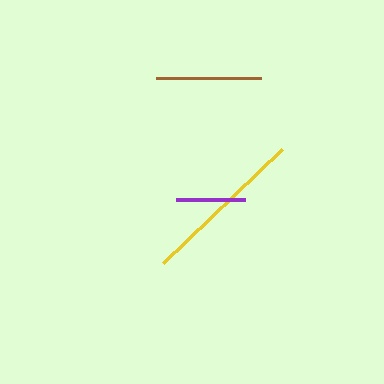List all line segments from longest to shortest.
From longest to shortest: yellow, brown, purple.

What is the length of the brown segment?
The brown segment is approximately 105 pixels long.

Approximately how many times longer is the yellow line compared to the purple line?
The yellow line is approximately 2.4 times the length of the purple line.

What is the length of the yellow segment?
The yellow segment is approximately 165 pixels long.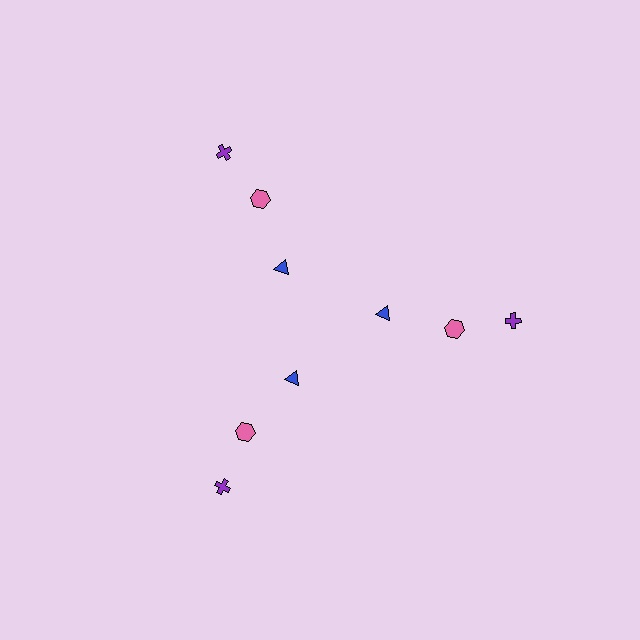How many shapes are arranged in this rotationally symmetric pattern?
There are 9 shapes, arranged in 3 groups of 3.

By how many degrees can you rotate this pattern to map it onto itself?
The pattern maps onto itself every 120 degrees of rotation.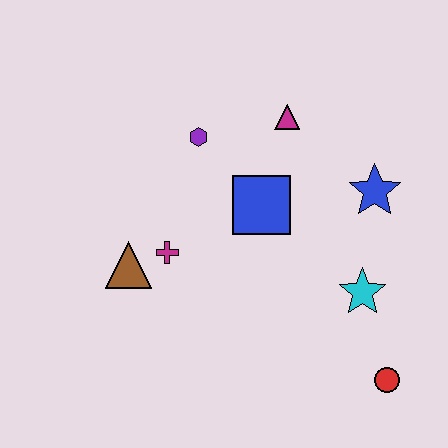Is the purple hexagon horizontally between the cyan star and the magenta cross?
Yes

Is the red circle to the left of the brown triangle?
No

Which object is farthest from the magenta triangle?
The red circle is farthest from the magenta triangle.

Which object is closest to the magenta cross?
The brown triangle is closest to the magenta cross.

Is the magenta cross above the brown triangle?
Yes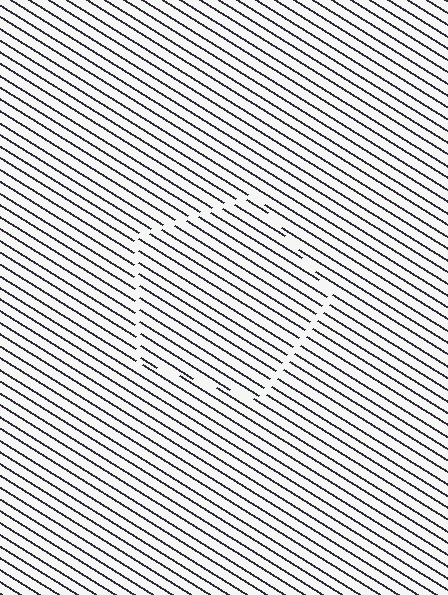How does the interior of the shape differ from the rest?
The interior of the shape contains the same grating, shifted by half a period — the contour is defined by the phase discontinuity where line-ends from the inner and outer gratings abut.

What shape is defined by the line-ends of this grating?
An illusory pentagon. The interior of the shape contains the same grating, shifted by half a period — the contour is defined by the phase discontinuity where line-ends from the inner and outer gratings abut.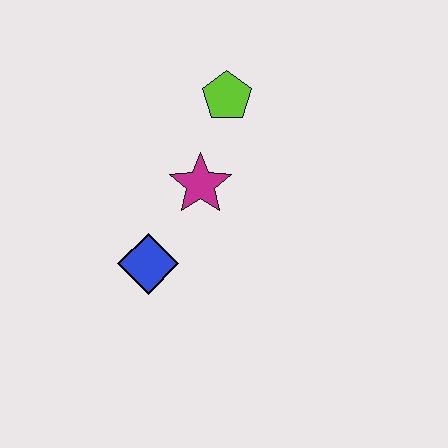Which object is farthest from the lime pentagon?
The blue diamond is farthest from the lime pentagon.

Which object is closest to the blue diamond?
The magenta star is closest to the blue diamond.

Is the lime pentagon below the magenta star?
No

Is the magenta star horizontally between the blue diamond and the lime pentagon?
Yes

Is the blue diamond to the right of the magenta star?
No